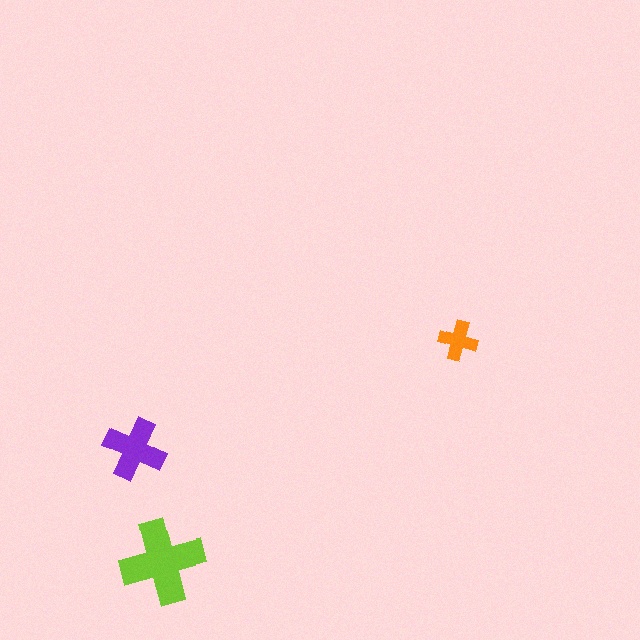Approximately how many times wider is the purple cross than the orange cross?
About 1.5 times wider.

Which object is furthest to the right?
The orange cross is rightmost.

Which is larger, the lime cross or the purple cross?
The lime one.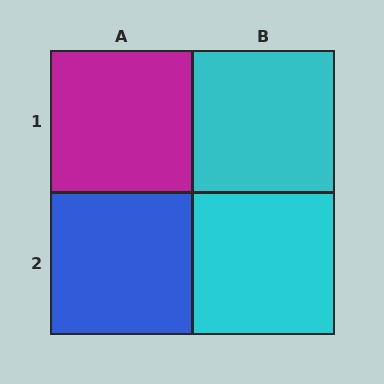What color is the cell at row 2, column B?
Cyan.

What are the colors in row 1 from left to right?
Magenta, cyan.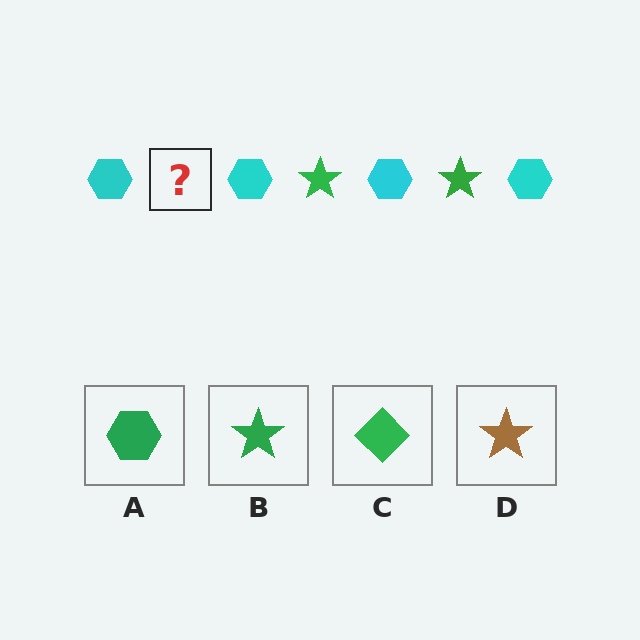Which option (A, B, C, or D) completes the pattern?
B.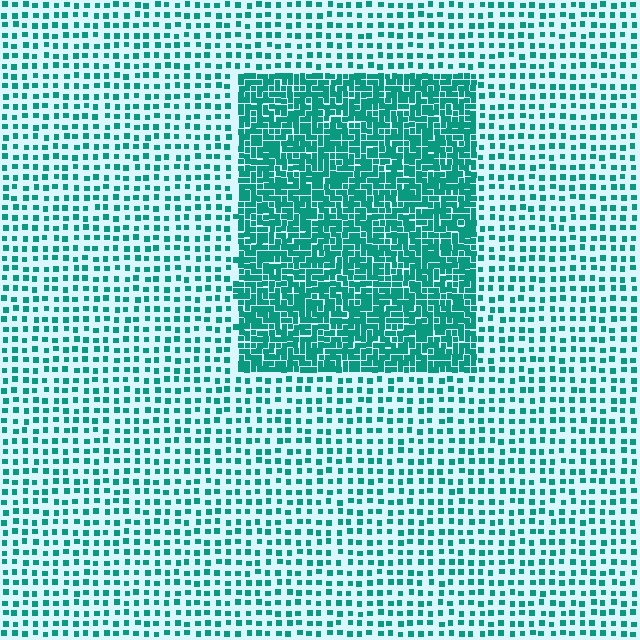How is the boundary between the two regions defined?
The boundary is defined by a change in element density (approximately 2.8x ratio). All elements are the same color, size, and shape.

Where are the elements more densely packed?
The elements are more densely packed inside the rectangle boundary.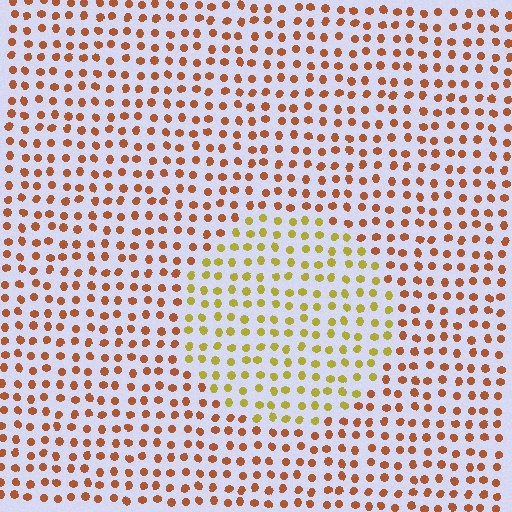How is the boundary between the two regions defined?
The boundary is defined purely by a slight shift in hue (about 41 degrees). Spacing, size, and orientation are identical on both sides.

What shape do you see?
I see a circle.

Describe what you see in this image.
The image is filled with small brown elements in a uniform arrangement. A circle-shaped region is visible where the elements are tinted to a slightly different hue, forming a subtle color boundary.